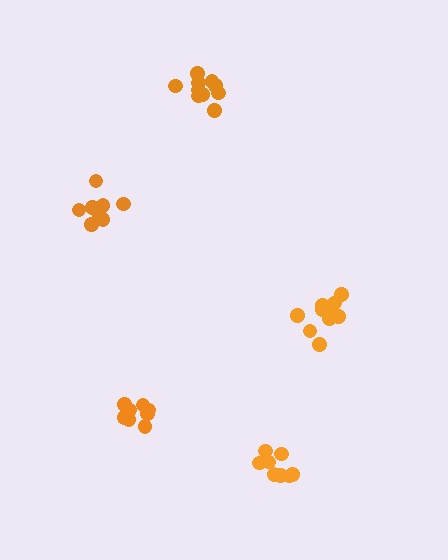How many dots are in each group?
Group 1: 8 dots, Group 2: 10 dots, Group 3: 8 dots, Group 4: 9 dots, Group 5: 10 dots (45 total).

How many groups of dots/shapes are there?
There are 5 groups.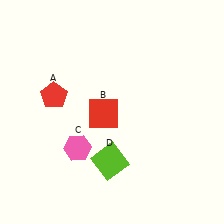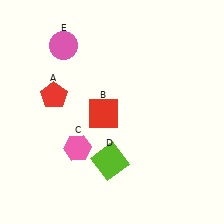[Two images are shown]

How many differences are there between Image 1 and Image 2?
There is 1 difference between the two images.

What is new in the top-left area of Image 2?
A pink circle (E) was added in the top-left area of Image 2.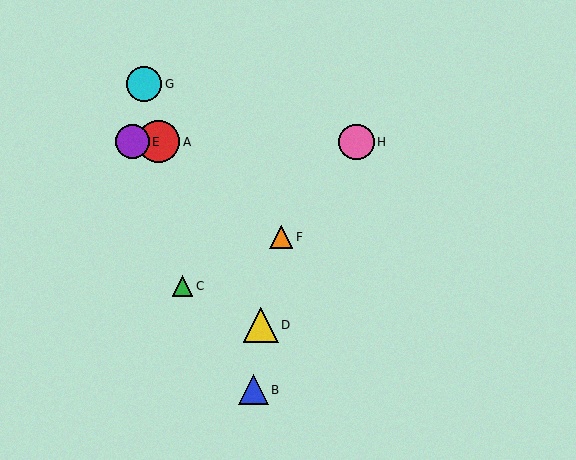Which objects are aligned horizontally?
Objects A, E, H are aligned horizontally.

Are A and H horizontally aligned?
Yes, both are at y≈142.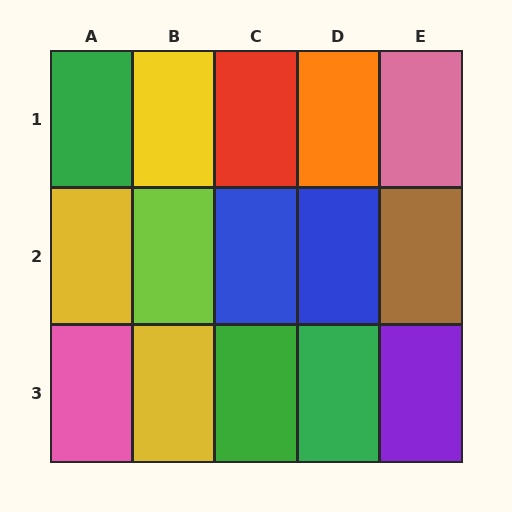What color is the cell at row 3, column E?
Purple.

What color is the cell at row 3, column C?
Green.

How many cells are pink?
2 cells are pink.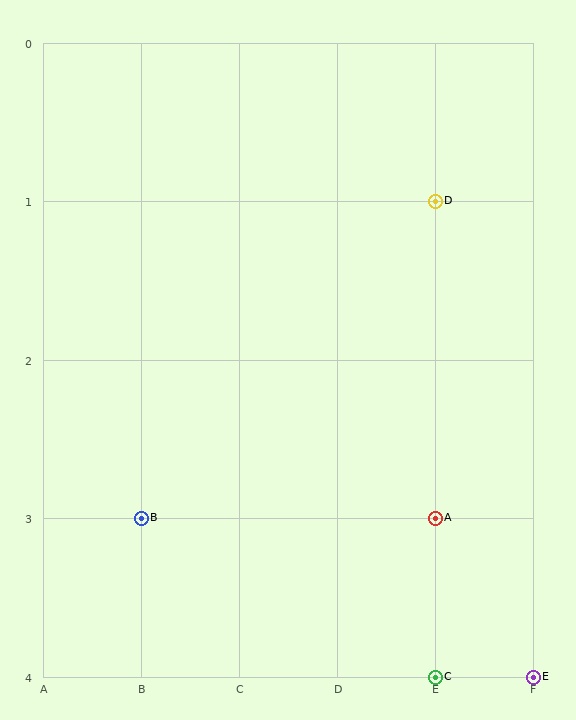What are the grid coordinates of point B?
Point B is at grid coordinates (B, 3).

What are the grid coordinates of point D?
Point D is at grid coordinates (E, 1).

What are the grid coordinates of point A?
Point A is at grid coordinates (E, 3).